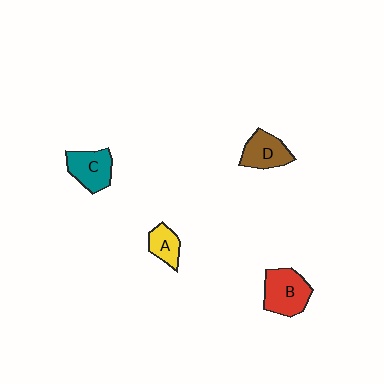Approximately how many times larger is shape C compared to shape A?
Approximately 1.5 times.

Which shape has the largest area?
Shape B (red).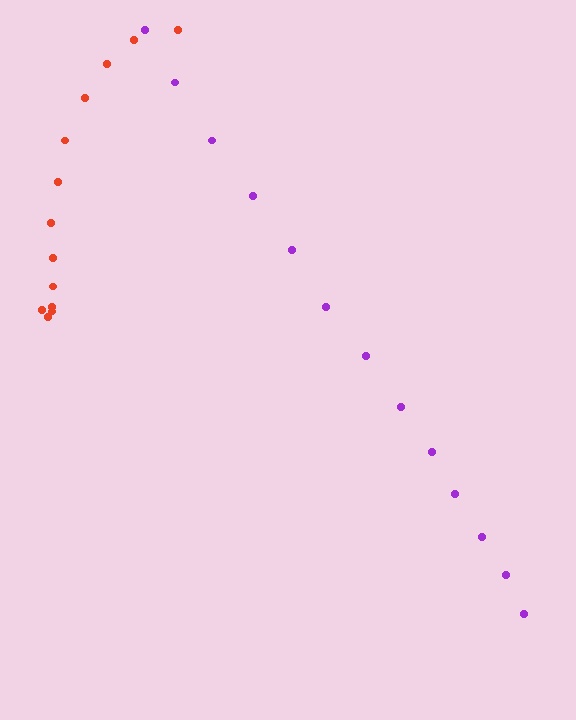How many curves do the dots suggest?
There are 2 distinct paths.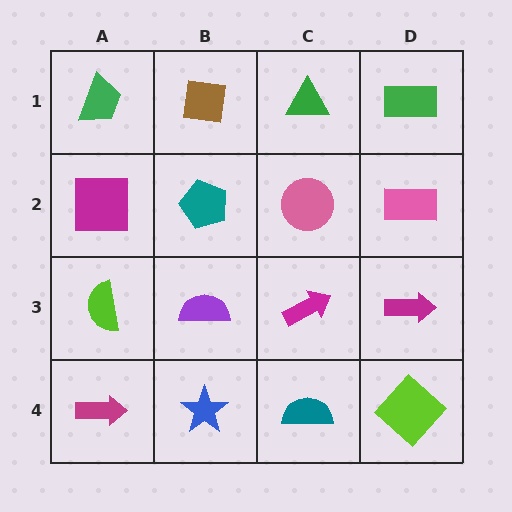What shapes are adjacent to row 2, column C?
A green triangle (row 1, column C), a magenta arrow (row 3, column C), a teal pentagon (row 2, column B), a pink rectangle (row 2, column D).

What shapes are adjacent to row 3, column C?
A pink circle (row 2, column C), a teal semicircle (row 4, column C), a purple semicircle (row 3, column B), a magenta arrow (row 3, column D).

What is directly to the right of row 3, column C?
A magenta arrow.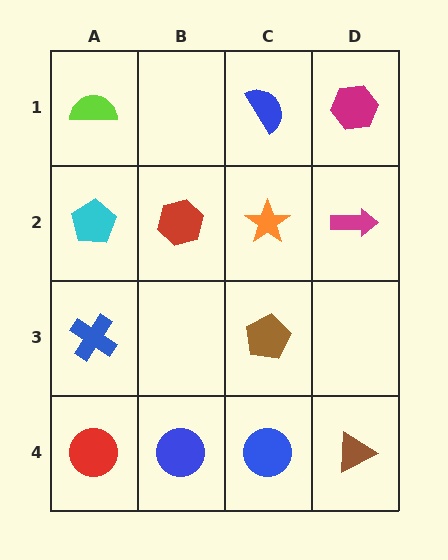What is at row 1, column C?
A blue semicircle.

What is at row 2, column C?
An orange star.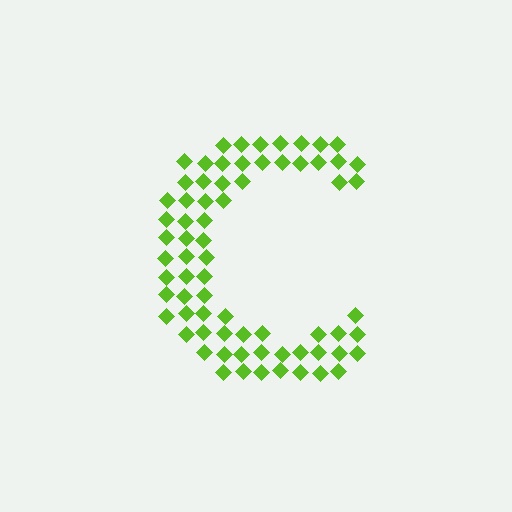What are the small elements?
The small elements are diamonds.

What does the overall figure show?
The overall figure shows the letter C.